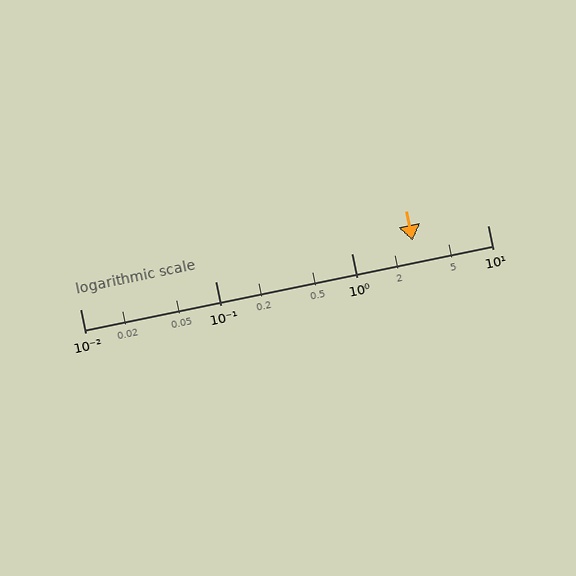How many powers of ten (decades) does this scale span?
The scale spans 3 decades, from 0.01 to 10.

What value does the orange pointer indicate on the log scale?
The pointer indicates approximately 2.8.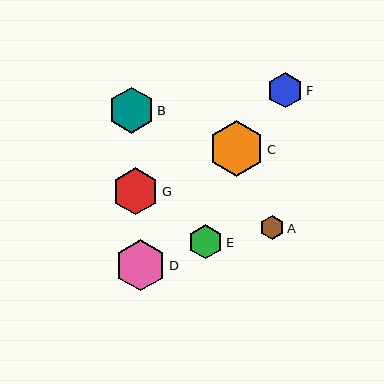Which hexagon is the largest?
Hexagon C is the largest with a size of approximately 56 pixels.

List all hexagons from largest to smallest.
From largest to smallest: C, D, G, B, F, E, A.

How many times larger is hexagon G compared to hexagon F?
Hexagon G is approximately 1.3 times the size of hexagon F.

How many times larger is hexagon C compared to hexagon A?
Hexagon C is approximately 2.3 times the size of hexagon A.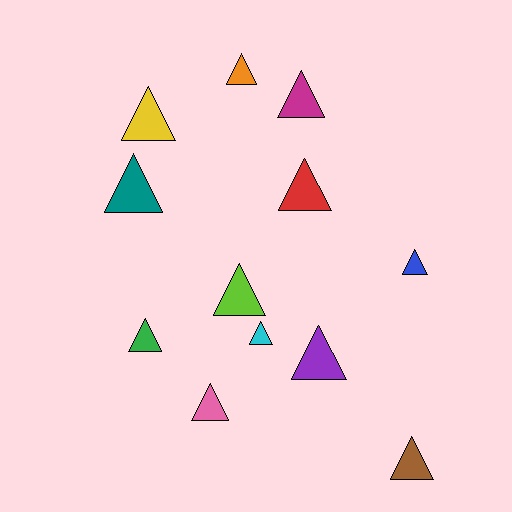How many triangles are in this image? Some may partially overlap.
There are 12 triangles.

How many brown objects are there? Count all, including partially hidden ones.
There is 1 brown object.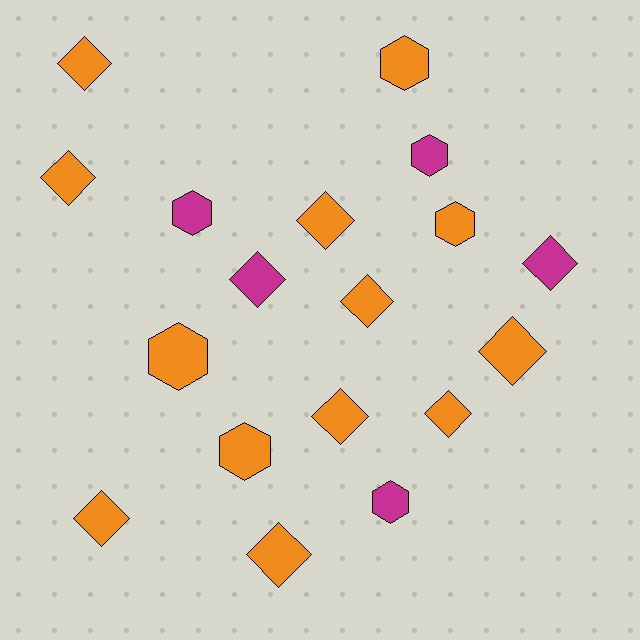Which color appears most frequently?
Orange, with 13 objects.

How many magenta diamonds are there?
There are 2 magenta diamonds.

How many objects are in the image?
There are 18 objects.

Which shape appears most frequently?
Diamond, with 11 objects.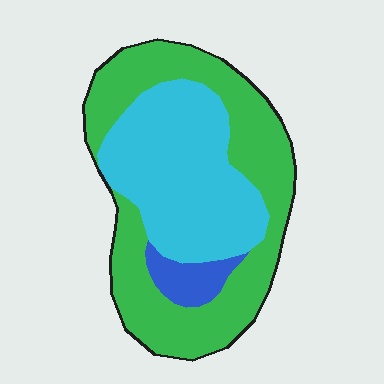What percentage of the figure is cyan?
Cyan covers about 40% of the figure.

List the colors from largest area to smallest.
From largest to smallest: green, cyan, blue.